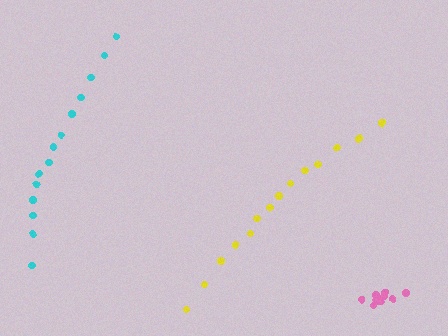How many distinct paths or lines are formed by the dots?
There are 3 distinct paths.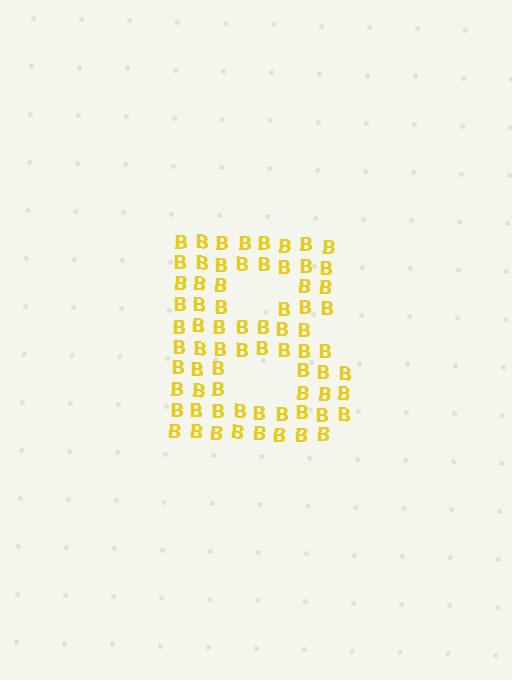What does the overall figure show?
The overall figure shows the letter B.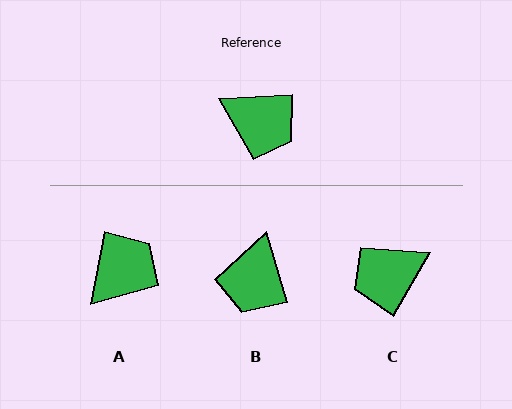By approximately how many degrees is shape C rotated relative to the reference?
Approximately 123 degrees clockwise.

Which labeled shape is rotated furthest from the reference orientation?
C, about 123 degrees away.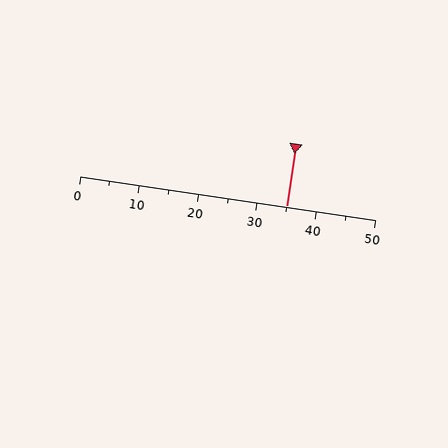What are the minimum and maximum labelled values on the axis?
The axis runs from 0 to 50.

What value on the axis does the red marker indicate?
The marker indicates approximately 35.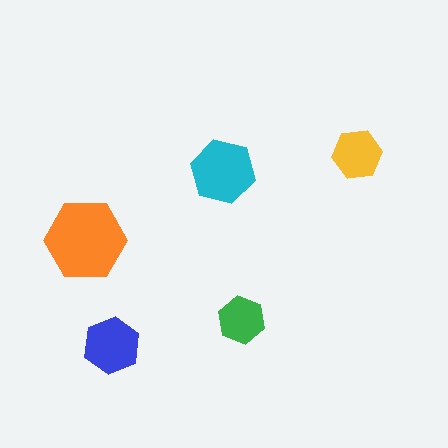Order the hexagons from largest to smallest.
the orange one, the cyan one, the blue one, the yellow one, the green one.